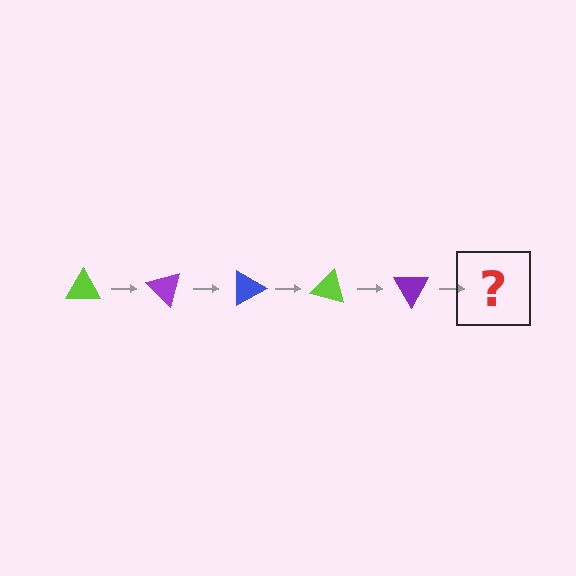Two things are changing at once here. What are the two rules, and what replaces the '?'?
The two rules are that it rotates 45 degrees each step and the color cycles through lime, purple, and blue. The '?' should be a blue triangle, rotated 225 degrees from the start.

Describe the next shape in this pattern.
It should be a blue triangle, rotated 225 degrees from the start.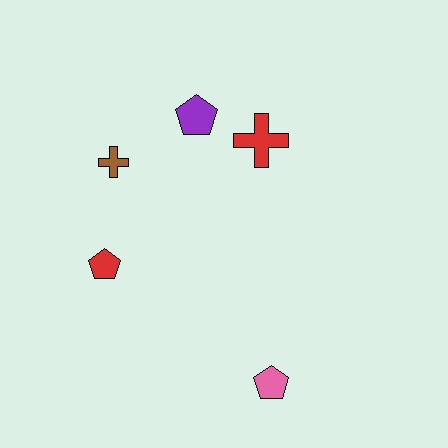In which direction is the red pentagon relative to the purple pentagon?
The red pentagon is below the purple pentagon.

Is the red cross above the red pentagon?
Yes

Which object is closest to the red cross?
The purple pentagon is closest to the red cross.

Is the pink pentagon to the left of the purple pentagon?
No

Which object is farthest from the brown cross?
The pink pentagon is farthest from the brown cross.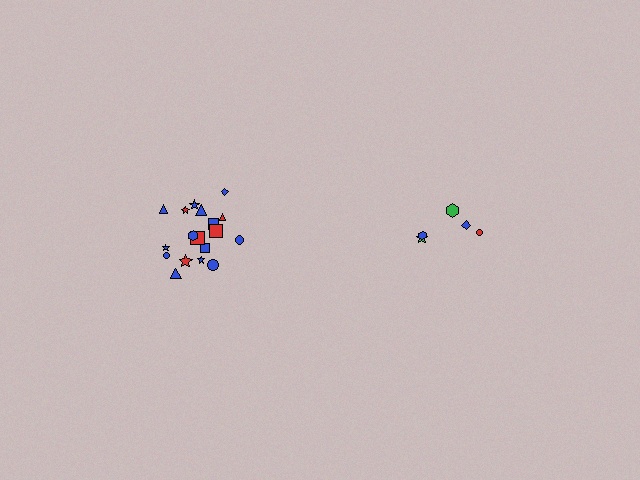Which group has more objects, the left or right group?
The left group.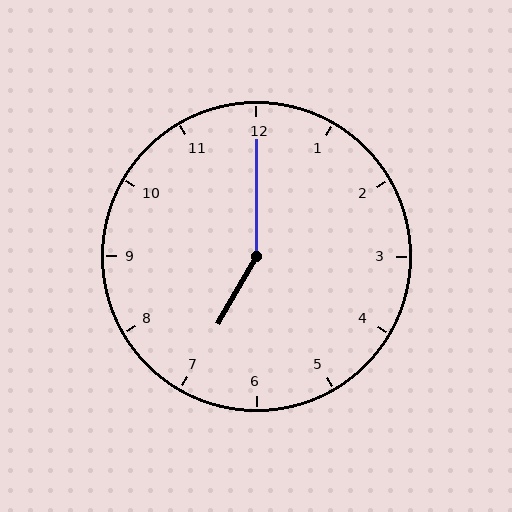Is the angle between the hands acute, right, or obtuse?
It is obtuse.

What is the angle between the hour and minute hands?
Approximately 150 degrees.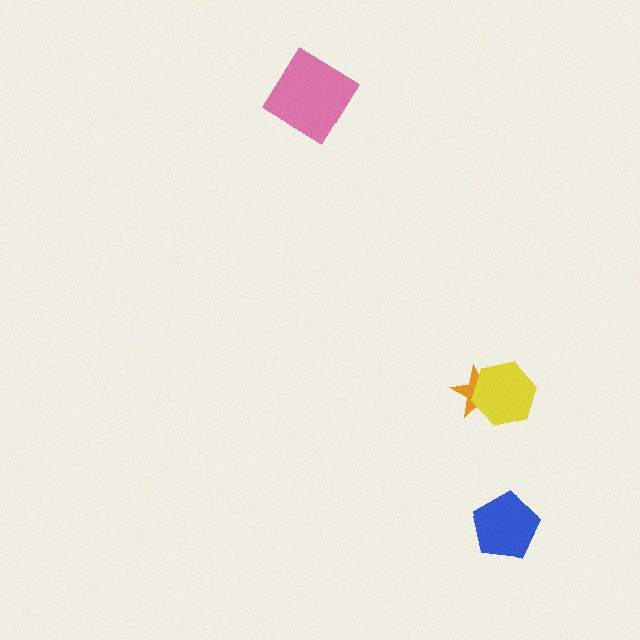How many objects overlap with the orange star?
1 object overlaps with the orange star.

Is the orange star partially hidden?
Yes, it is partially covered by another shape.